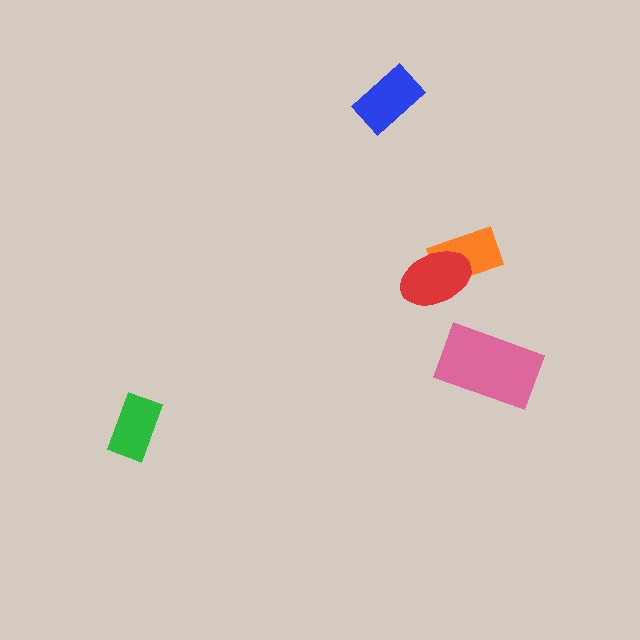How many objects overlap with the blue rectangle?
0 objects overlap with the blue rectangle.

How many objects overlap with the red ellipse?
1 object overlaps with the red ellipse.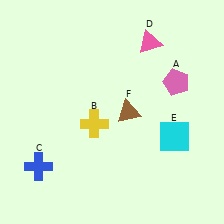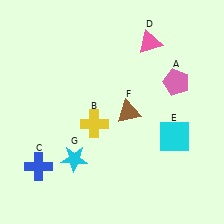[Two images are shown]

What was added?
A cyan star (G) was added in Image 2.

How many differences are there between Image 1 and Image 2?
There is 1 difference between the two images.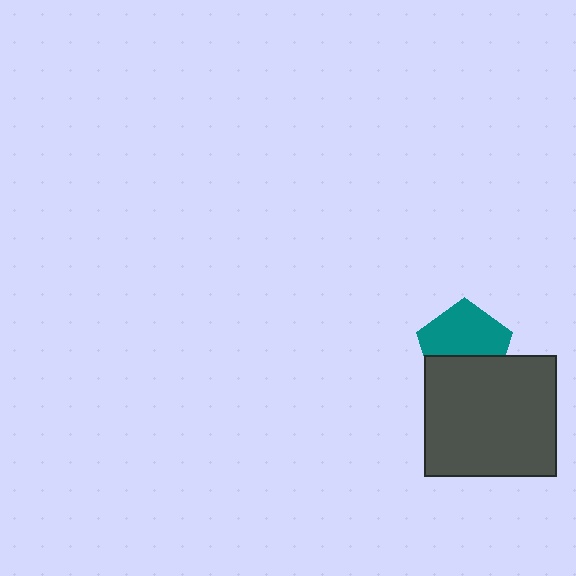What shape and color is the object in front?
The object in front is a dark gray rectangle.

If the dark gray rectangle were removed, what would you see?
You would see the complete teal pentagon.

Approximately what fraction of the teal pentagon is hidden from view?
Roughly 39% of the teal pentagon is hidden behind the dark gray rectangle.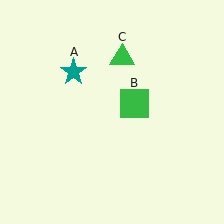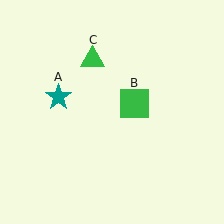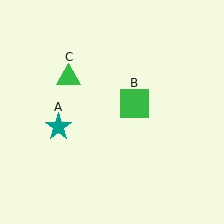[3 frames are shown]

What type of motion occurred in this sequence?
The teal star (object A), green triangle (object C) rotated counterclockwise around the center of the scene.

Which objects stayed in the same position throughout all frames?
Green square (object B) remained stationary.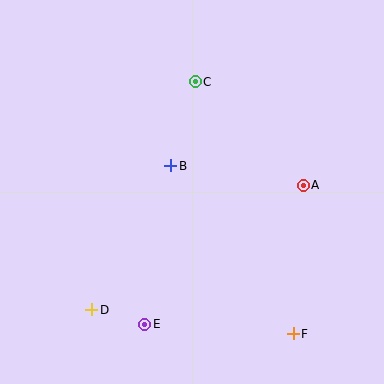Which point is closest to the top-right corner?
Point A is closest to the top-right corner.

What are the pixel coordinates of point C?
Point C is at (195, 82).